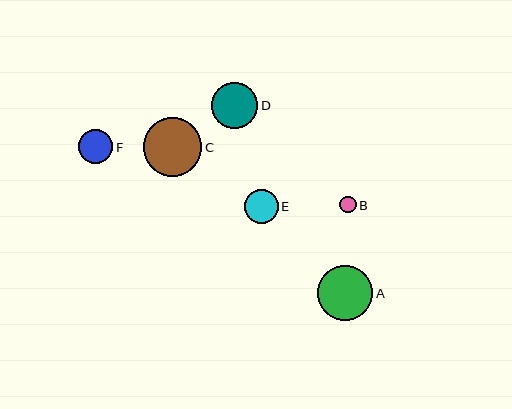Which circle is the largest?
Circle C is the largest with a size of approximately 59 pixels.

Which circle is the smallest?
Circle B is the smallest with a size of approximately 16 pixels.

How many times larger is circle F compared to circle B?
Circle F is approximately 2.1 times the size of circle B.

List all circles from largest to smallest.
From largest to smallest: C, A, D, E, F, B.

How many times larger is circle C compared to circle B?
Circle C is approximately 3.6 times the size of circle B.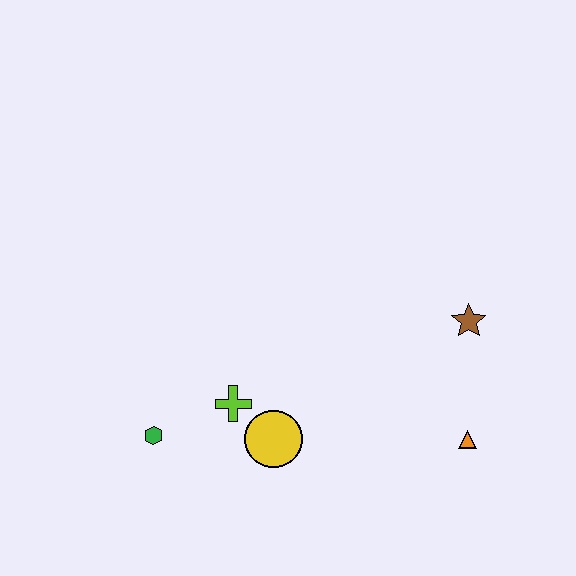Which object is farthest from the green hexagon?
The brown star is farthest from the green hexagon.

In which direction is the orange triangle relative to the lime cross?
The orange triangle is to the right of the lime cross.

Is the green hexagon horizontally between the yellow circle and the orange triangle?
No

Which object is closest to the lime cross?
The yellow circle is closest to the lime cross.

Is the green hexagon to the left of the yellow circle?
Yes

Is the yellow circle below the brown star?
Yes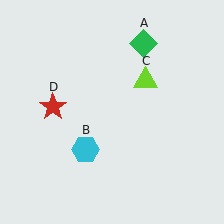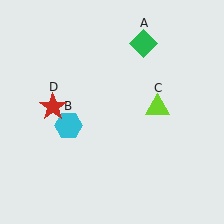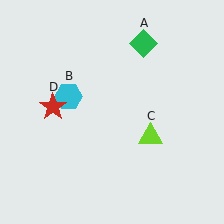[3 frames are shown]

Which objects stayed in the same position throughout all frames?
Green diamond (object A) and red star (object D) remained stationary.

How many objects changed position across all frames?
2 objects changed position: cyan hexagon (object B), lime triangle (object C).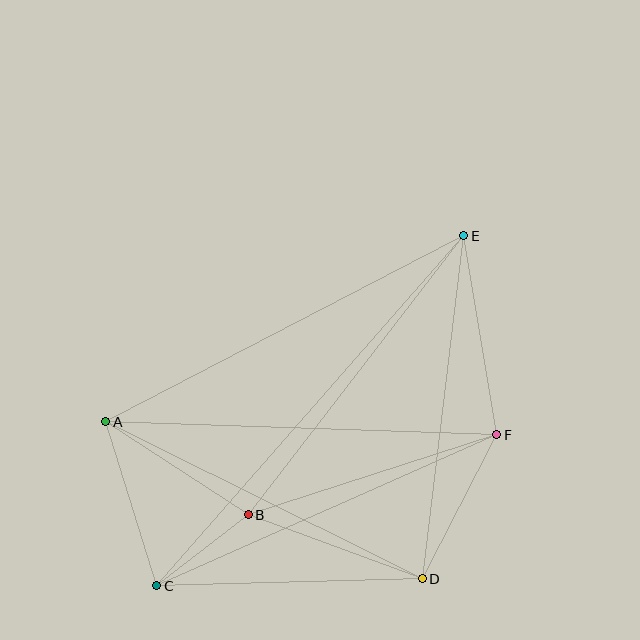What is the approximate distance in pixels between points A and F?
The distance between A and F is approximately 391 pixels.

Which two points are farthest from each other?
Points C and E are farthest from each other.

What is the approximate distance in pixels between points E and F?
The distance between E and F is approximately 202 pixels.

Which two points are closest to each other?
Points B and C are closest to each other.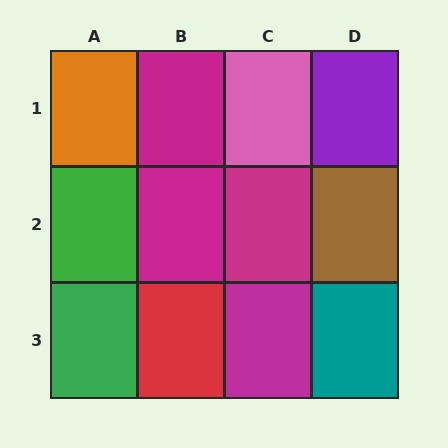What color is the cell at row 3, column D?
Teal.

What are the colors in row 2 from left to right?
Green, magenta, magenta, brown.